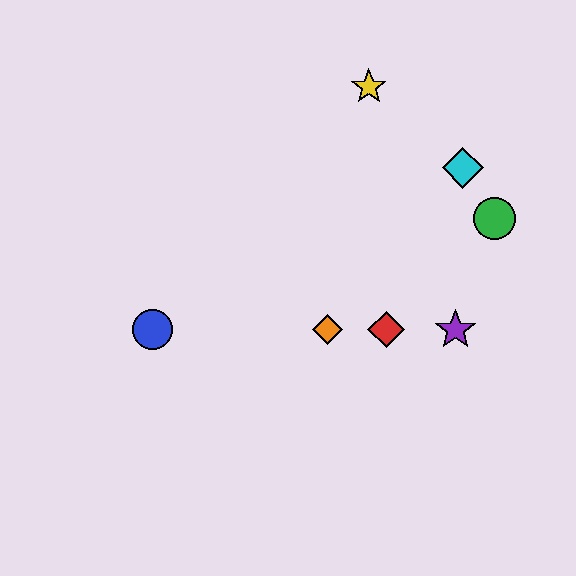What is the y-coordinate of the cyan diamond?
The cyan diamond is at y≈168.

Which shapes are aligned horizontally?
The red diamond, the blue circle, the purple star, the orange diamond are aligned horizontally.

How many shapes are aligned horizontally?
4 shapes (the red diamond, the blue circle, the purple star, the orange diamond) are aligned horizontally.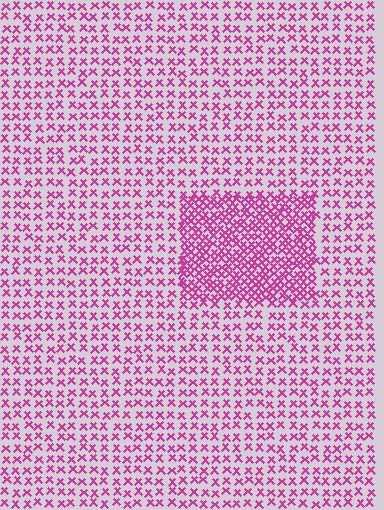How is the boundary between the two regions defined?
The boundary is defined by a change in element density (approximately 2.2x ratio). All elements are the same color, size, and shape.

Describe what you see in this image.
The image contains small magenta elements arranged at two different densities. A rectangle-shaped region is visible where the elements are more densely packed than the surrounding area.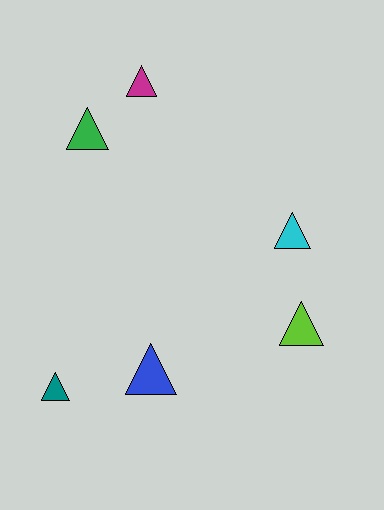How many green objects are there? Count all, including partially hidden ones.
There is 1 green object.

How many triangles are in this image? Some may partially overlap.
There are 6 triangles.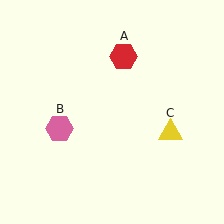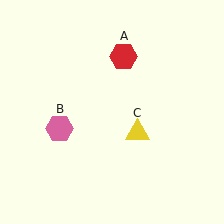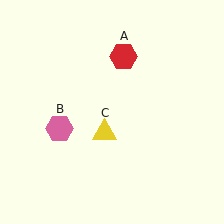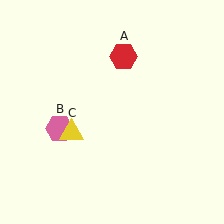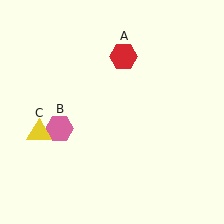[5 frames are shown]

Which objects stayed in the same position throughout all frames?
Red hexagon (object A) and pink hexagon (object B) remained stationary.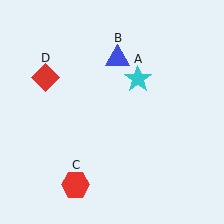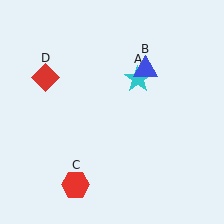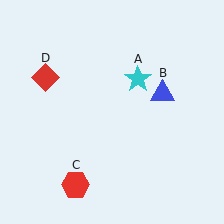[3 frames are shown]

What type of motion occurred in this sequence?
The blue triangle (object B) rotated clockwise around the center of the scene.